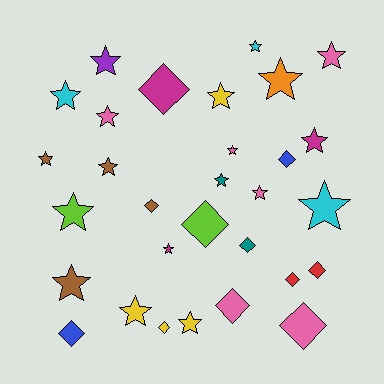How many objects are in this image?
There are 30 objects.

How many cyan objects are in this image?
There are 3 cyan objects.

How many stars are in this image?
There are 19 stars.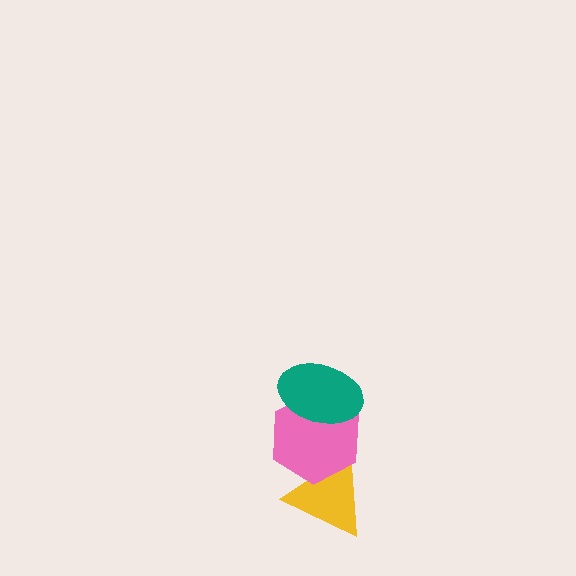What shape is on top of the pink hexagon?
The teal ellipse is on top of the pink hexagon.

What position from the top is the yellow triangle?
The yellow triangle is 3rd from the top.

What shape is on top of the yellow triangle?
The pink hexagon is on top of the yellow triangle.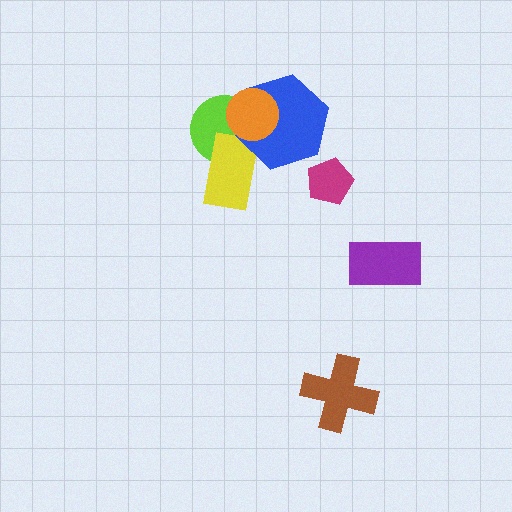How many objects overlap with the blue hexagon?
3 objects overlap with the blue hexagon.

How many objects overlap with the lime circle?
3 objects overlap with the lime circle.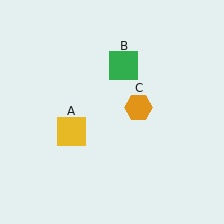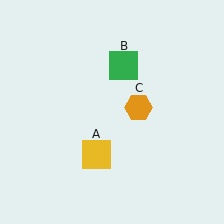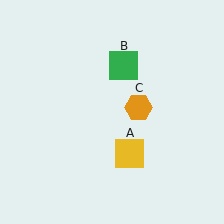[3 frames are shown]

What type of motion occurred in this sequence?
The yellow square (object A) rotated counterclockwise around the center of the scene.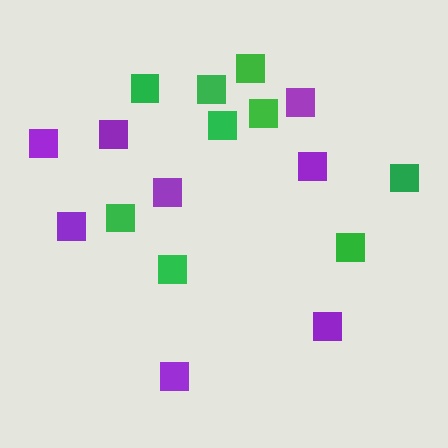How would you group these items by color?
There are 2 groups: one group of purple squares (8) and one group of green squares (9).